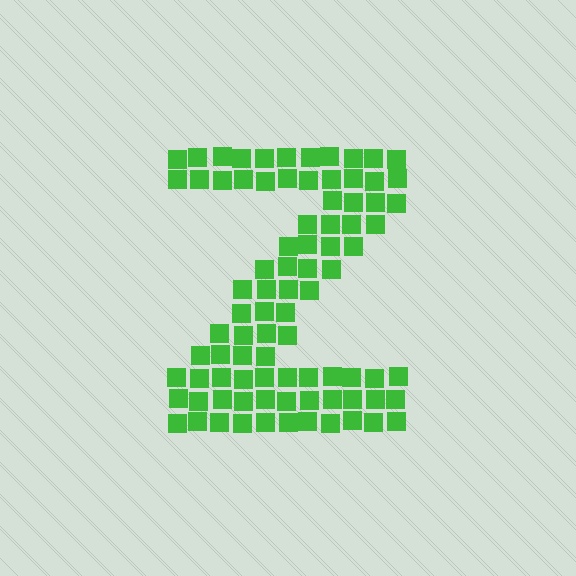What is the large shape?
The large shape is the letter Z.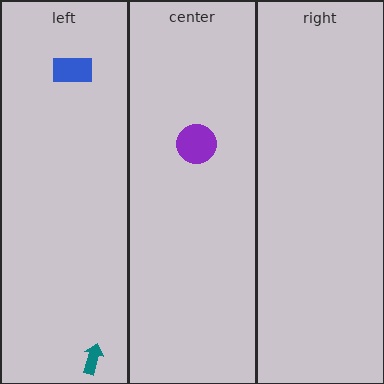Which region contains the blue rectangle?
The left region.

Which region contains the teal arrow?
The left region.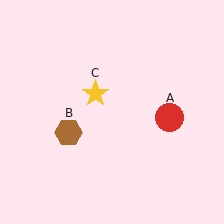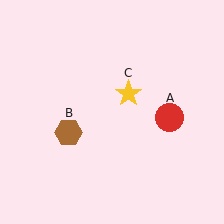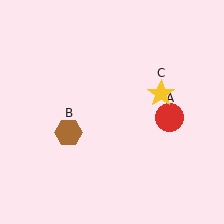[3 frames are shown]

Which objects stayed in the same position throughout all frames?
Red circle (object A) and brown hexagon (object B) remained stationary.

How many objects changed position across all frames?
1 object changed position: yellow star (object C).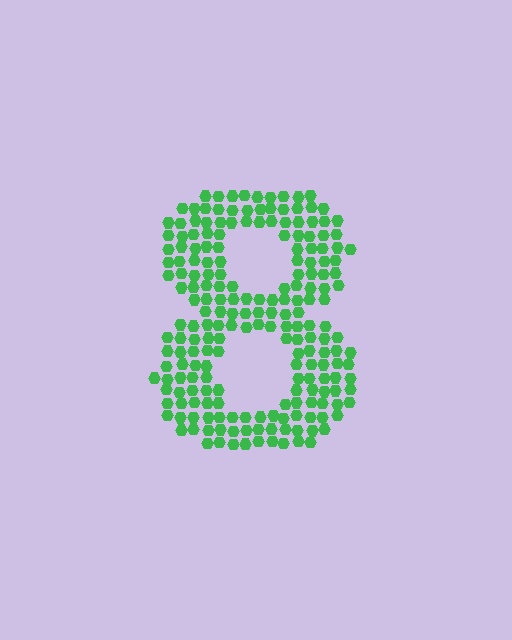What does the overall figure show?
The overall figure shows the digit 8.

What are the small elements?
The small elements are hexagons.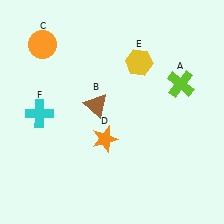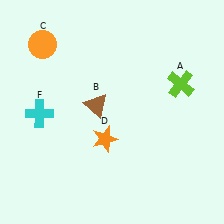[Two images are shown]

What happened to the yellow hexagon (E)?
The yellow hexagon (E) was removed in Image 2. It was in the top-right area of Image 1.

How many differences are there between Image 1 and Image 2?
There is 1 difference between the two images.